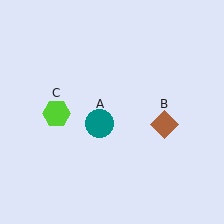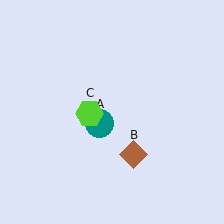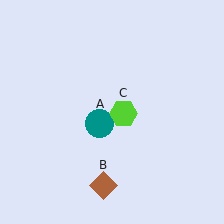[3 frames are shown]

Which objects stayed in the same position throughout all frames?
Teal circle (object A) remained stationary.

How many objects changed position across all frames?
2 objects changed position: brown diamond (object B), lime hexagon (object C).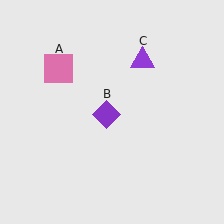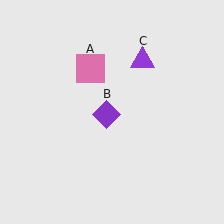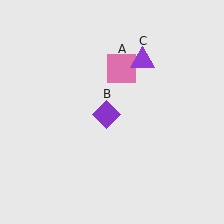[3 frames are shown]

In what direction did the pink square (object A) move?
The pink square (object A) moved right.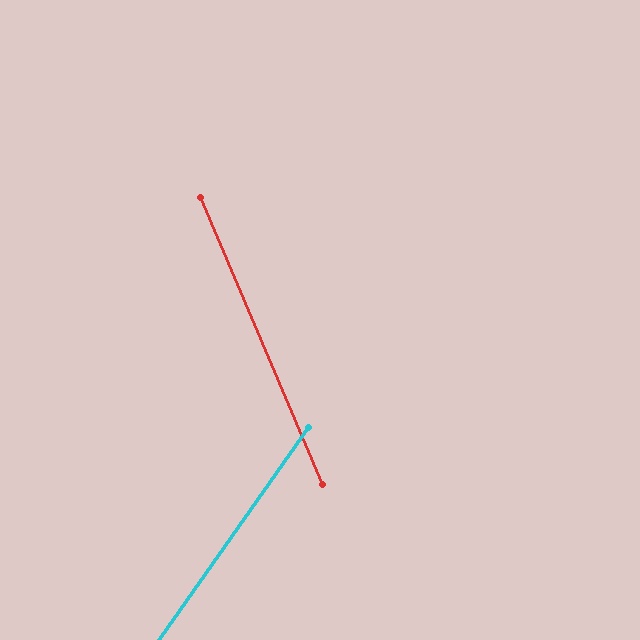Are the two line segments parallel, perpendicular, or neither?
Neither parallel nor perpendicular — they differ by about 58°.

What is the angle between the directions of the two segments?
Approximately 58 degrees.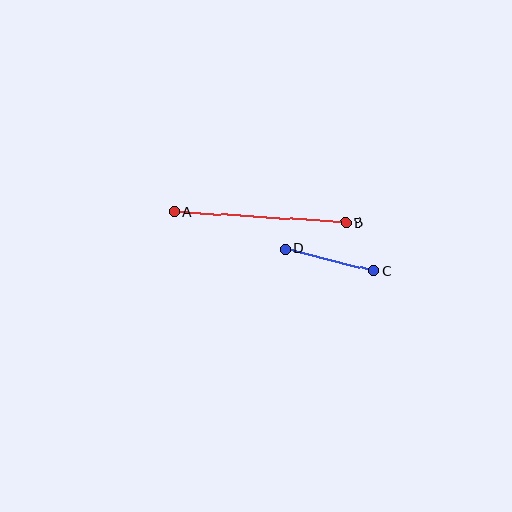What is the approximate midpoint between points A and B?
The midpoint is at approximately (260, 217) pixels.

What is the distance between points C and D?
The distance is approximately 91 pixels.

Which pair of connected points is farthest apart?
Points A and B are farthest apart.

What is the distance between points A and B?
The distance is approximately 172 pixels.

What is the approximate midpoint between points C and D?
The midpoint is at approximately (330, 260) pixels.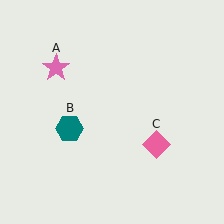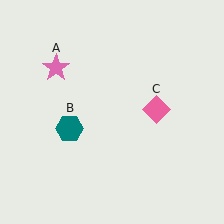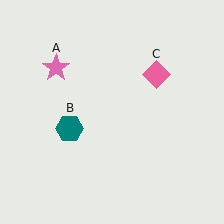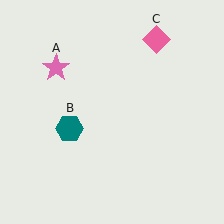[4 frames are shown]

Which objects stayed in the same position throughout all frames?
Pink star (object A) and teal hexagon (object B) remained stationary.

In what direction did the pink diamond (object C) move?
The pink diamond (object C) moved up.